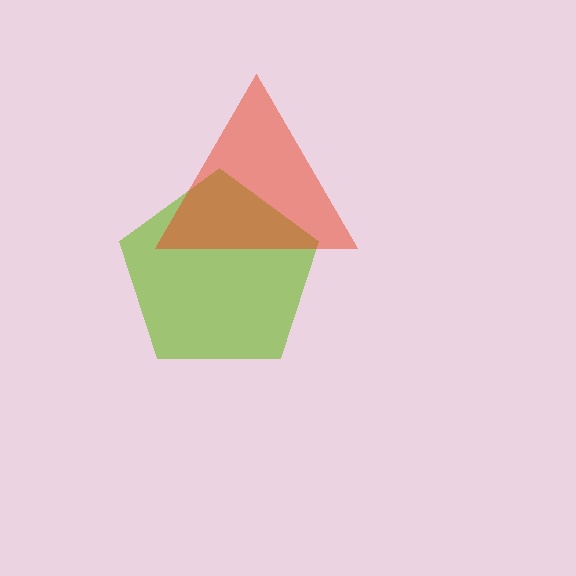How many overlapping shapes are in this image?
There are 2 overlapping shapes in the image.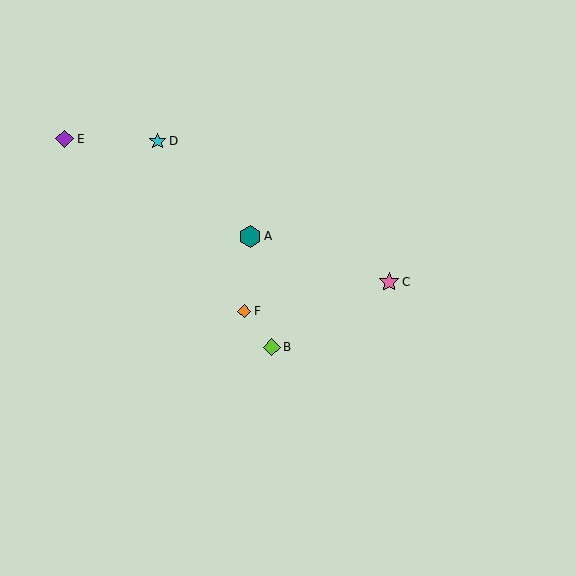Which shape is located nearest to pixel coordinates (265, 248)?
The teal hexagon (labeled A) at (250, 236) is nearest to that location.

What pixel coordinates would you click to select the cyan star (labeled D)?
Click at (158, 141) to select the cyan star D.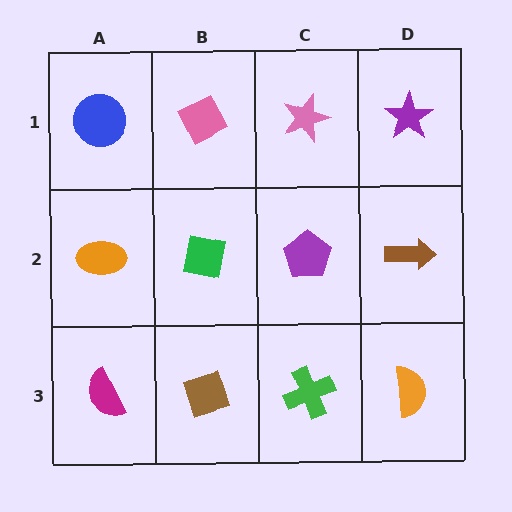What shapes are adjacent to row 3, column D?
A brown arrow (row 2, column D), a green cross (row 3, column C).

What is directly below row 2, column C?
A green cross.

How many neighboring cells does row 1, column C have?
3.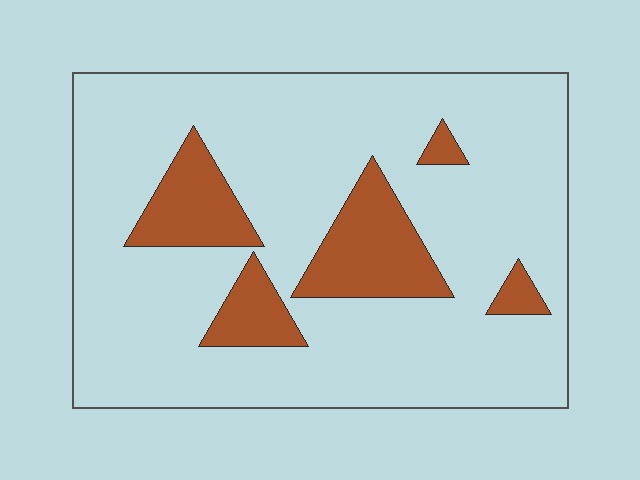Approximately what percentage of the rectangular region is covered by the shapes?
Approximately 15%.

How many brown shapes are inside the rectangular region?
5.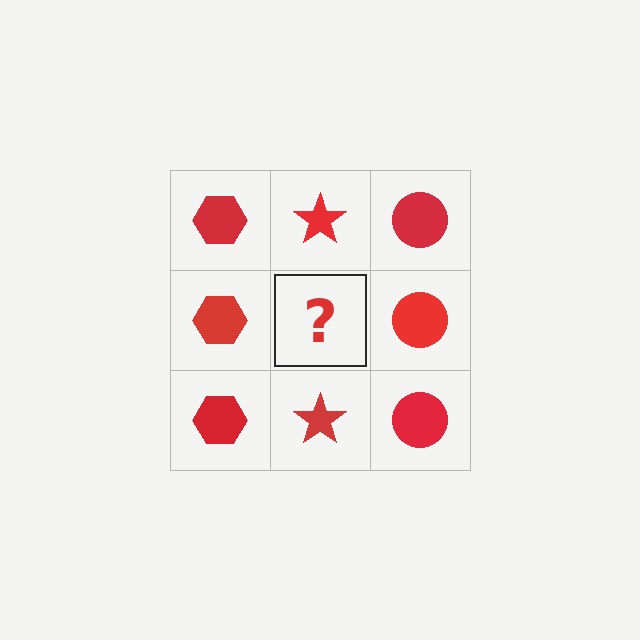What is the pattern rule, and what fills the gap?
The rule is that each column has a consistent shape. The gap should be filled with a red star.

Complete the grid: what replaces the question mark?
The question mark should be replaced with a red star.